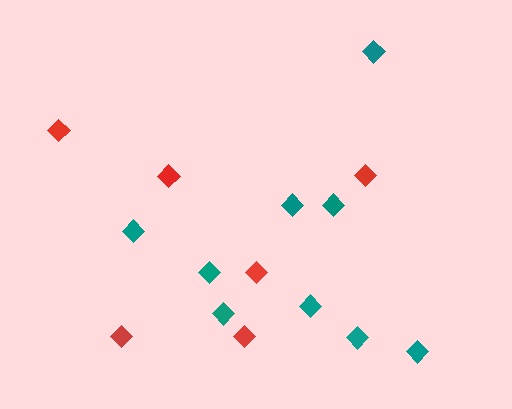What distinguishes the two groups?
There are 2 groups: one group of red diamonds (6) and one group of teal diamonds (9).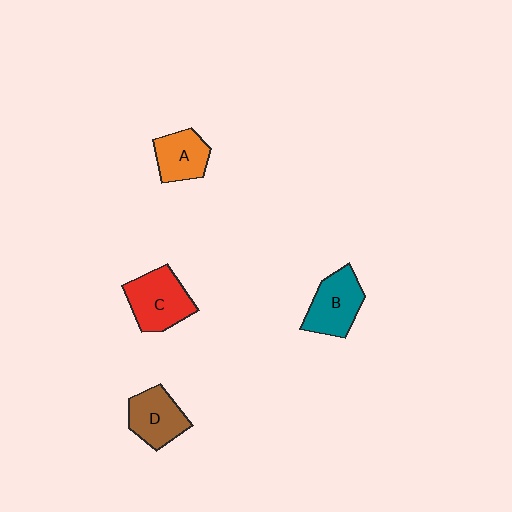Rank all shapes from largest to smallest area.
From largest to smallest: C (red), B (teal), D (brown), A (orange).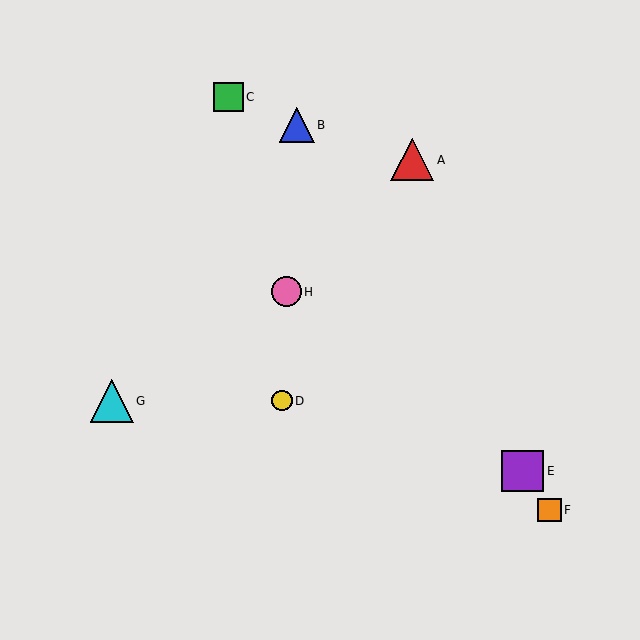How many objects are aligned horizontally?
2 objects (D, G) are aligned horizontally.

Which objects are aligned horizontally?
Objects D, G are aligned horizontally.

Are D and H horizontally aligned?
No, D is at y≈401 and H is at y≈292.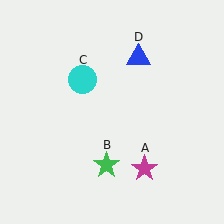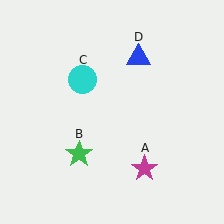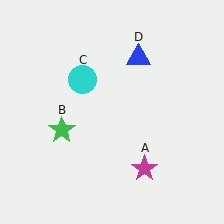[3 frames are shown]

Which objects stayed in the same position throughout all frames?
Magenta star (object A) and cyan circle (object C) and blue triangle (object D) remained stationary.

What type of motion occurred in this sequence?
The green star (object B) rotated clockwise around the center of the scene.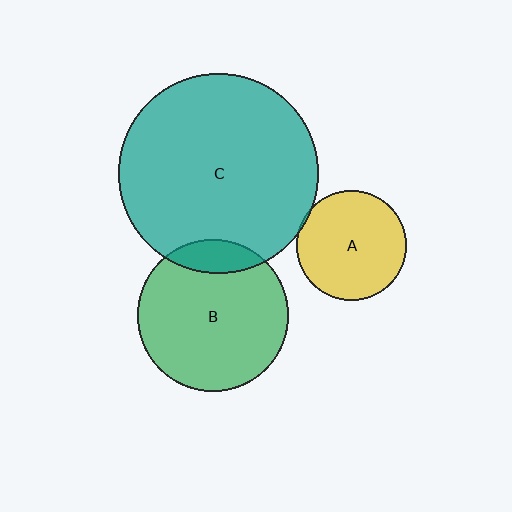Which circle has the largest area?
Circle C (teal).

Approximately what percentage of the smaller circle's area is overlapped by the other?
Approximately 5%.